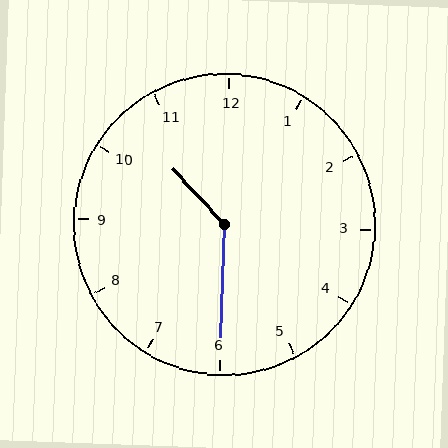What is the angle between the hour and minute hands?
Approximately 135 degrees.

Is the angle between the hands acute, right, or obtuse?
It is obtuse.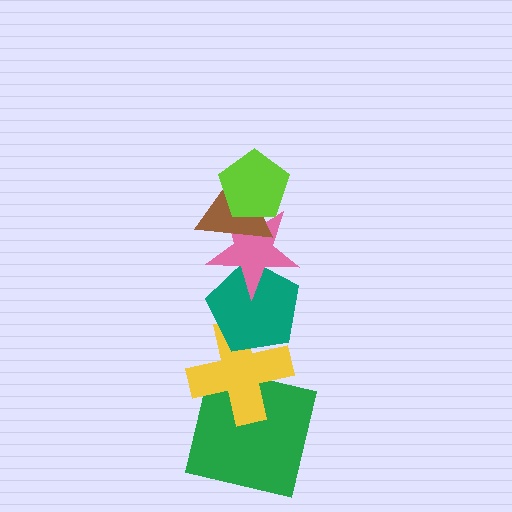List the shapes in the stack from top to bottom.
From top to bottom: the lime pentagon, the brown triangle, the pink star, the teal pentagon, the yellow cross, the green square.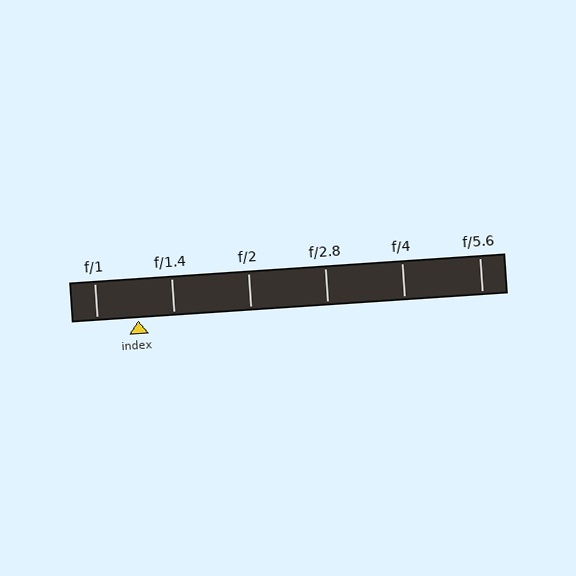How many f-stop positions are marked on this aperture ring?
There are 6 f-stop positions marked.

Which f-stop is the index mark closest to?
The index mark is closest to f/1.4.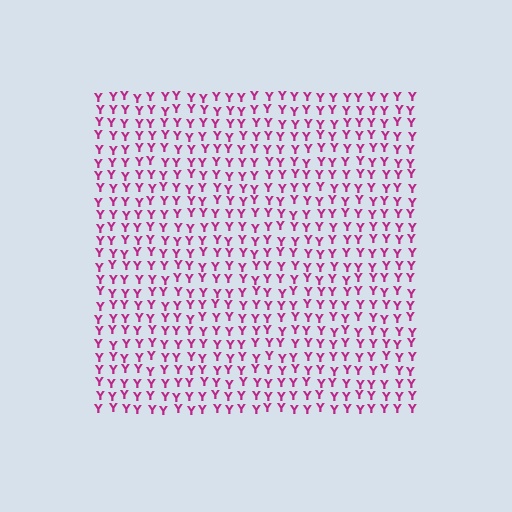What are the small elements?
The small elements are letter Y's.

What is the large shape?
The large shape is a square.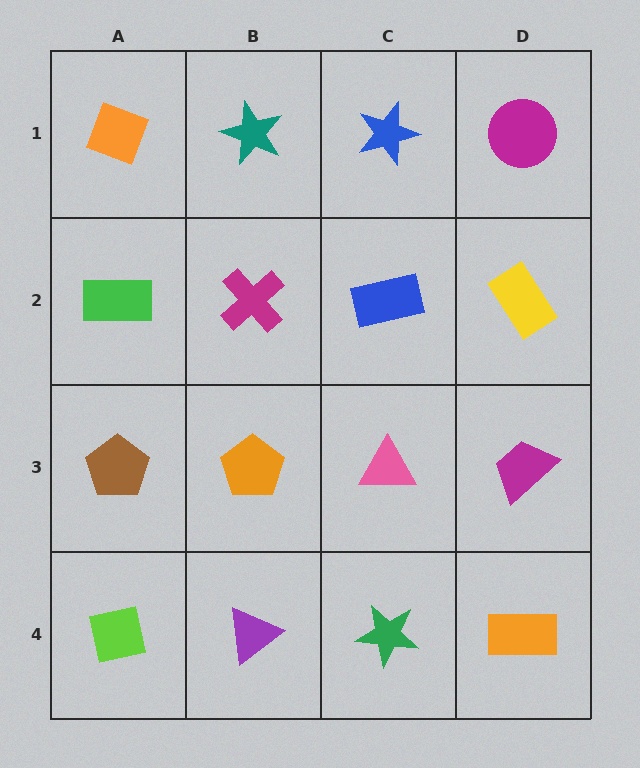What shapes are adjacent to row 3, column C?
A blue rectangle (row 2, column C), a green star (row 4, column C), an orange pentagon (row 3, column B), a magenta trapezoid (row 3, column D).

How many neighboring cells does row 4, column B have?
3.